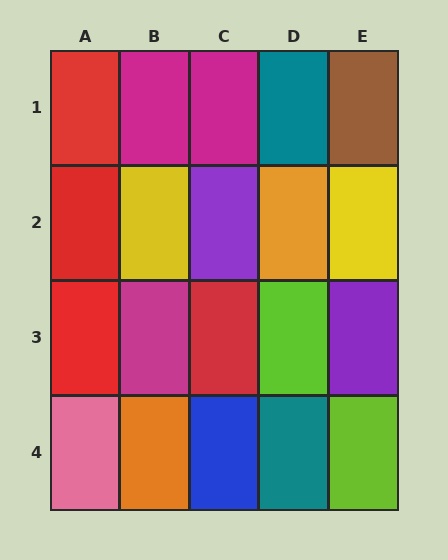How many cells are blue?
1 cell is blue.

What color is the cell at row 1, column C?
Magenta.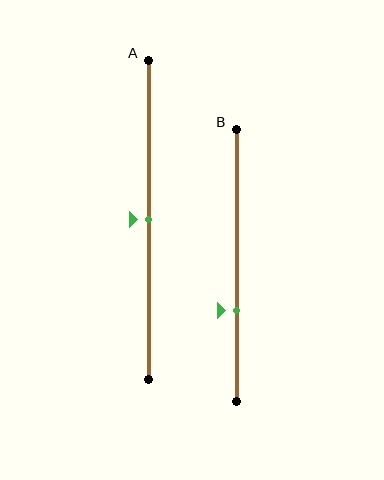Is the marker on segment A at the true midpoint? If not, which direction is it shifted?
Yes, the marker on segment A is at the true midpoint.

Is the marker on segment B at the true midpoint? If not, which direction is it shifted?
No, the marker on segment B is shifted downward by about 17% of the segment length.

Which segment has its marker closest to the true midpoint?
Segment A has its marker closest to the true midpoint.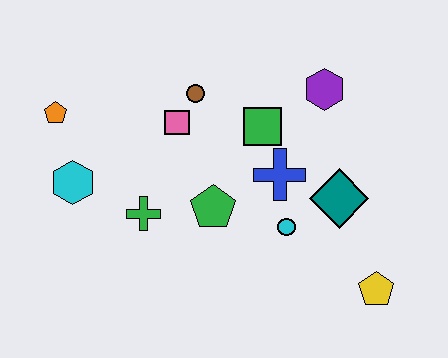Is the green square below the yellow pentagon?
No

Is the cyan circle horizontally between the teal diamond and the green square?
Yes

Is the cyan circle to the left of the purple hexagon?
Yes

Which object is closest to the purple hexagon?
The green square is closest to the purple hexagon.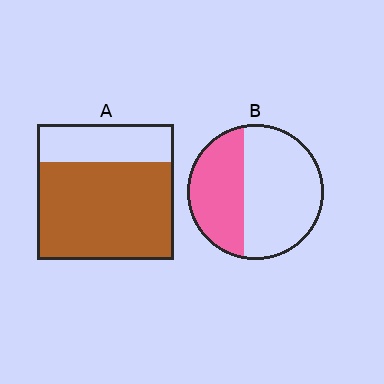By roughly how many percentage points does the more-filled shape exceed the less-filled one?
By roughly 35 percentage points (A over B).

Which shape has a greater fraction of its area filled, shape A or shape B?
Shape A.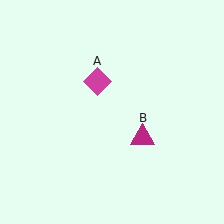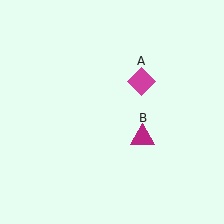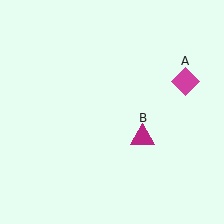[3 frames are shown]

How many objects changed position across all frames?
1 object changed position: magenta diamond (object A).